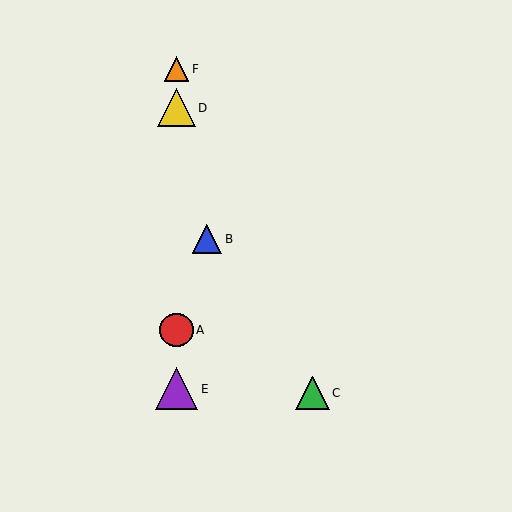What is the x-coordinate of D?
Object D is at x≈177.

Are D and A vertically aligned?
Yes, both are at x≈177.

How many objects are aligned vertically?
4 objects (A, D, E, F) are aligned vertically.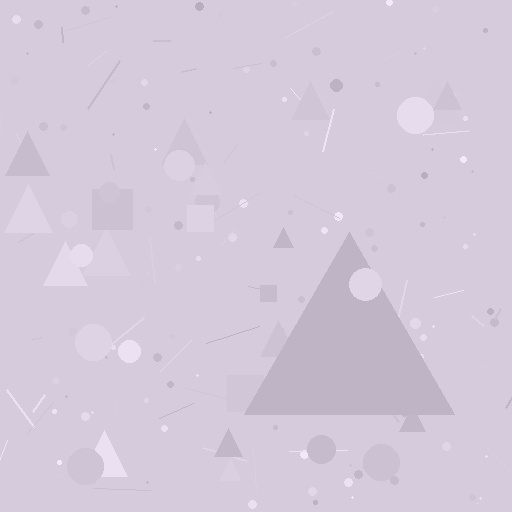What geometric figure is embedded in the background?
A triangle is embedded in the background.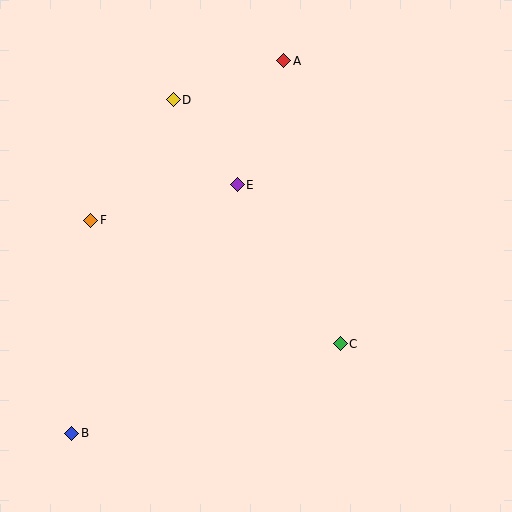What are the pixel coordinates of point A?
Point A is at (284, 61).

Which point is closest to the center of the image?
Point E at (237, 185) is closest to the center.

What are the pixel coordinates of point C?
Point C is at (340, 344).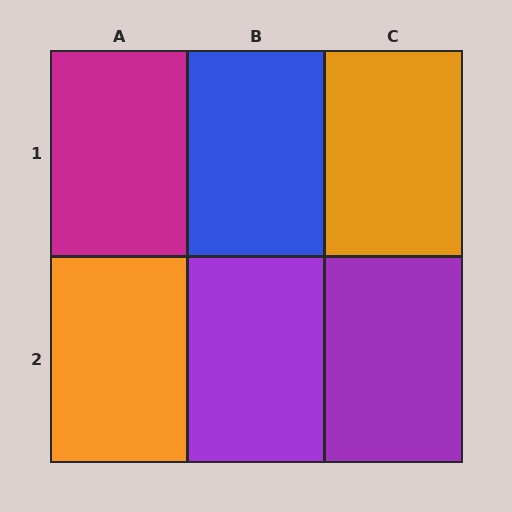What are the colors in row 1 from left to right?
Magenta, blue, orange.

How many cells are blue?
1 cell is blue.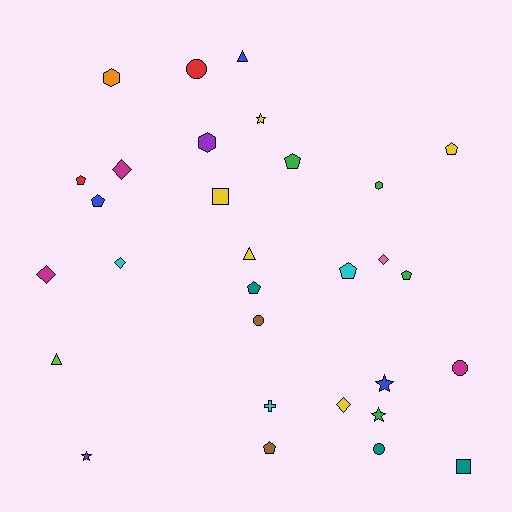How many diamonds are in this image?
There are 5 diamonds.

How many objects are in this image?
There are 30 objects.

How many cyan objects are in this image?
There are 3 cyan objects.